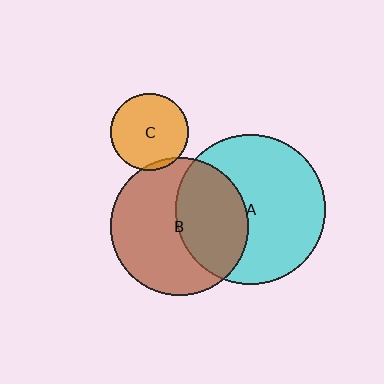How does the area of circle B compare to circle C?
Approximately 3.2 times.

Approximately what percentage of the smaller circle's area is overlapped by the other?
Approximately 40%.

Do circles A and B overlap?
Yes.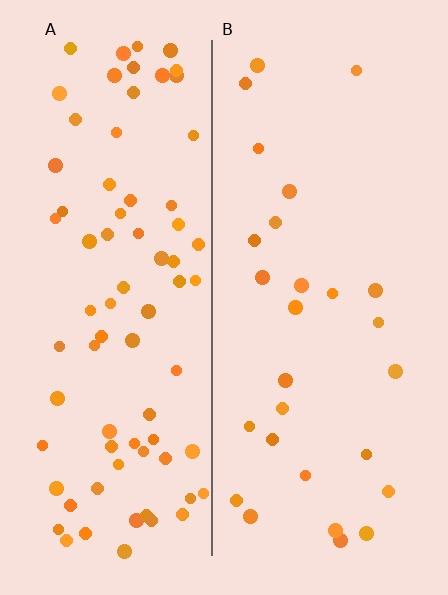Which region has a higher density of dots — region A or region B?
A (the left).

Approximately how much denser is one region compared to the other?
Approximately 2.8× — region A over region B.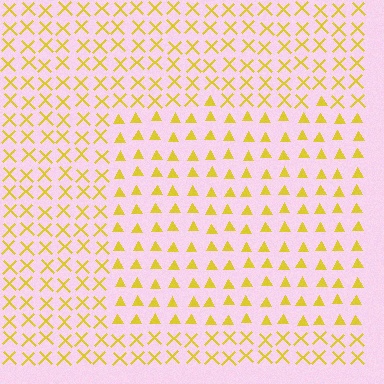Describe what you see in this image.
The image is filled with small yellow elements arranged in a uniform grid. A rectangle-shaped region contains triangles, while the surrounding area contains X marks. The boundary is defined purely by the change in element shape.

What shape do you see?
I see a rectangle.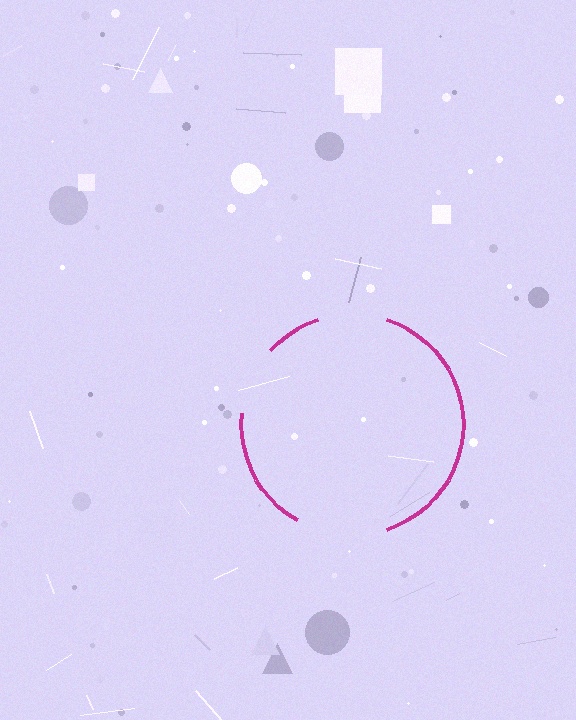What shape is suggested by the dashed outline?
The dashed outline suggests a circle.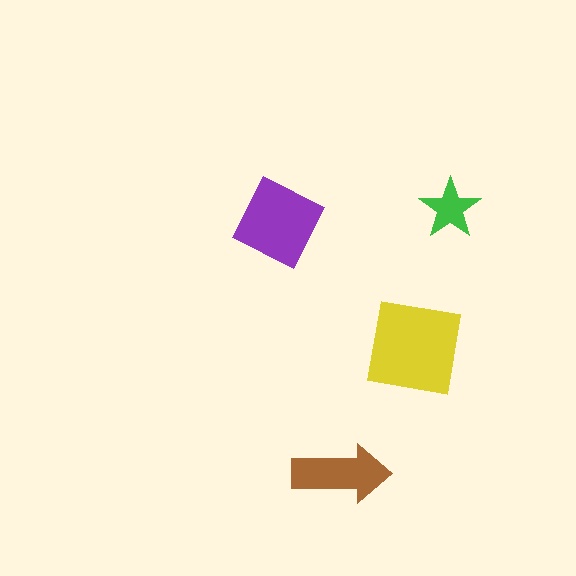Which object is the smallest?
The green star.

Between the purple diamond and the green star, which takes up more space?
The purple diamond.